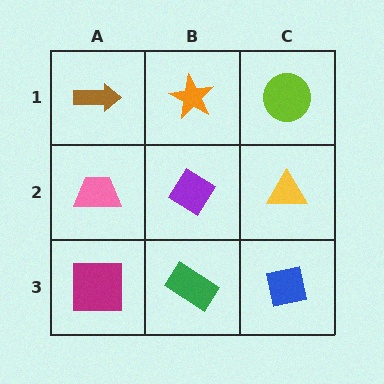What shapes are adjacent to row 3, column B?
A purple diamond (row 2, column B), a magenta square (row 3, column A), a blue square (row 3, column C).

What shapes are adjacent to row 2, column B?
An orange star (row 1, column B), a green rectangle (row 3, column B), a pink trapezoid (row 2, column A), a yellow triangle (row 2, column C).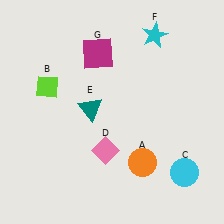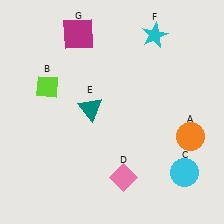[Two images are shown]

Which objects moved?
The objects that moved are: the orange circle (A), the pink diamond (D), the magenta square (G).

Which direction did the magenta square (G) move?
The magenta square (G) moved left.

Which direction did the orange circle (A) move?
The orange circle (A) moved right.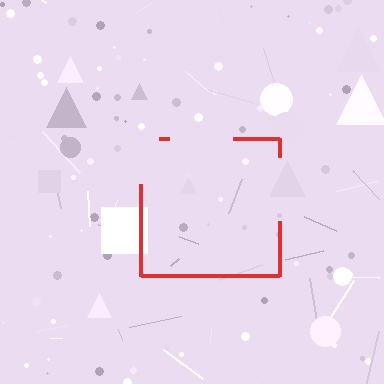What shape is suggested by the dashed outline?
The dashed outline suggests a square.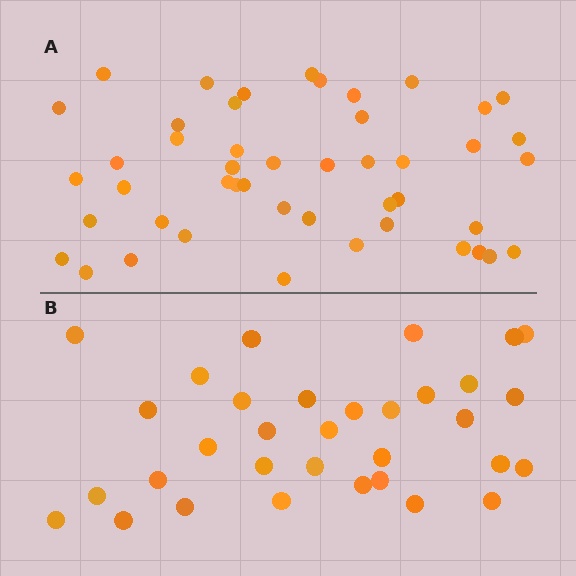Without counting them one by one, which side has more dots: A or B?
Region A (the top region) has more dots.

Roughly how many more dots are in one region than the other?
Region A has approximately 15 more dots than region B.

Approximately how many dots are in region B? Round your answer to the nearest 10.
About 30 dots. (The exact count is 33, which rounds to 30.)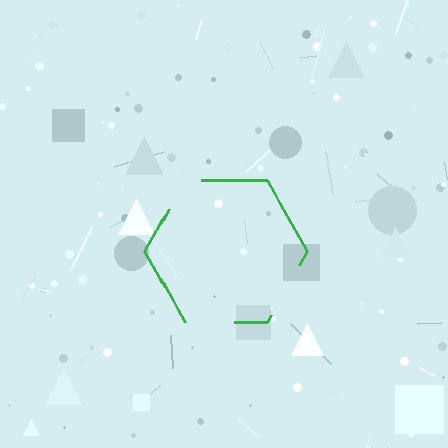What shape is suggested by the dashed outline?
The dashed outline suggests a hexagon.